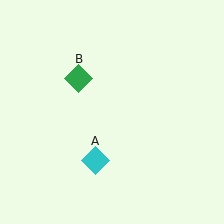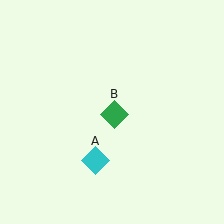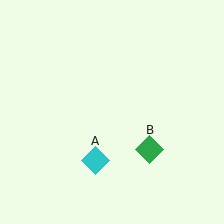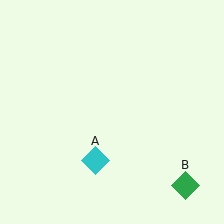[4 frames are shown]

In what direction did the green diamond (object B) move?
The green diamond (object B) moved down and to the right.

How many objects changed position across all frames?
1 object changed position: green diamond (object B).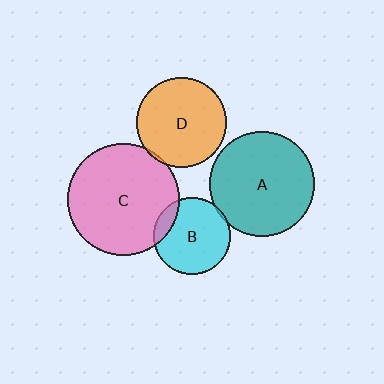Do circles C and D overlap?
Yes.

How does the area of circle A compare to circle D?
Approximately 1.3 times.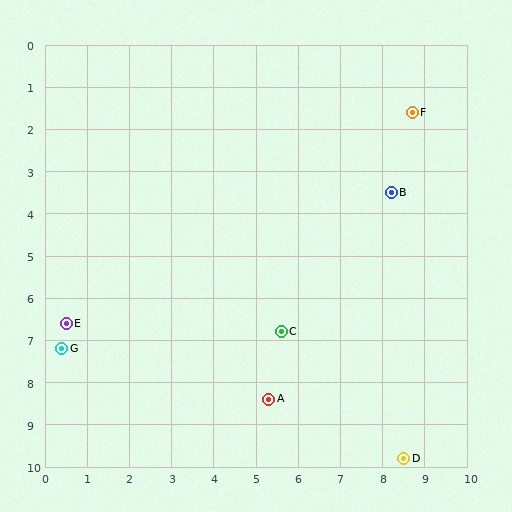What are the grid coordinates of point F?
Point F is at approximately (8.7, 1.6).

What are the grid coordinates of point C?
Point C is at approximately (5.6, 6.8).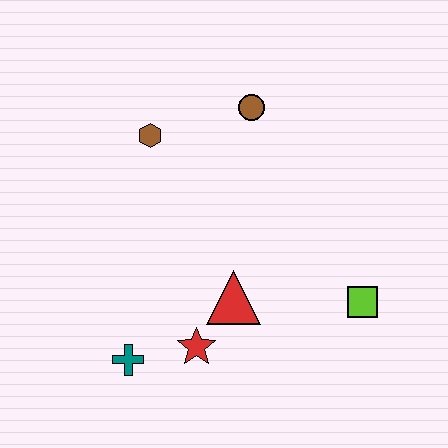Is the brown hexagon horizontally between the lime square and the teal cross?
Yes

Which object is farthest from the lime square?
The brown hexagon is farthest from the lime square.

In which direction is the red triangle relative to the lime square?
The red triangle is to the left of the lime square.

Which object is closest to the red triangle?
The red star is closest to the red triangle.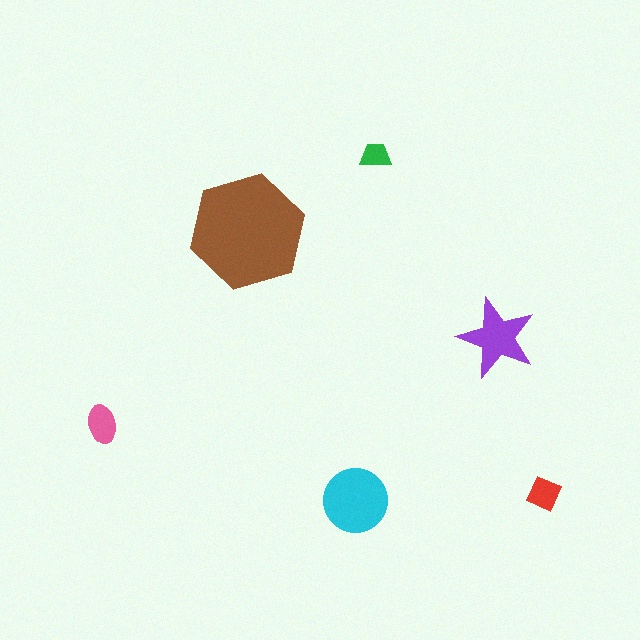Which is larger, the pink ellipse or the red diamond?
The pink ellipse.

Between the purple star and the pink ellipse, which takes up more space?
The purple star.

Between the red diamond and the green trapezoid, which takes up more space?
The red diamond.